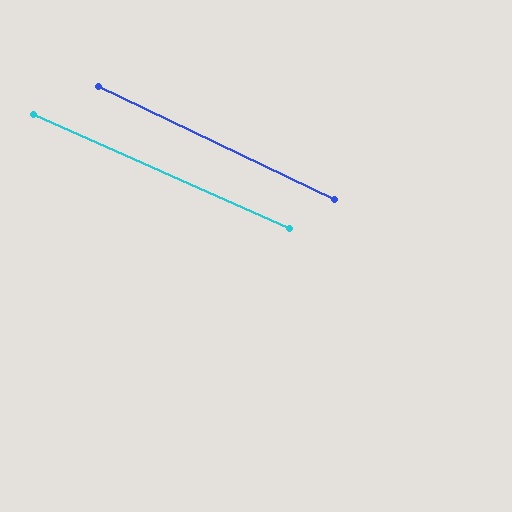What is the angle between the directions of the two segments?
Approximately 1 degree.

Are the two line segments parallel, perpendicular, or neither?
Parallel — their directions differ by only 1.5°.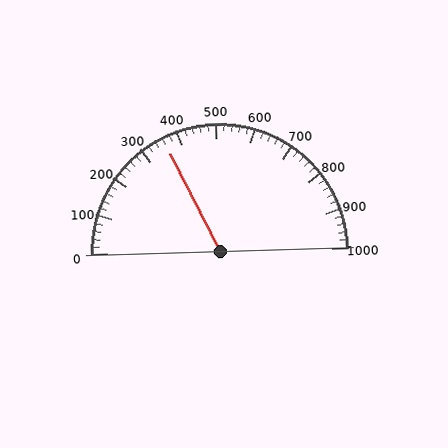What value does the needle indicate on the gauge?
The needle indicates approximately 360.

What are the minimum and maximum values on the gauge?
The gauge ranges from 0 to 1000.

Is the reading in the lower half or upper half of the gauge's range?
The reading is in the lower half of the range (0 to 1000).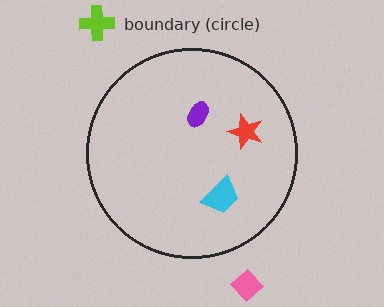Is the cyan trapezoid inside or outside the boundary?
Inside.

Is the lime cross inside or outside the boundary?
Outside.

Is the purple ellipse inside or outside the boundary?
Inside.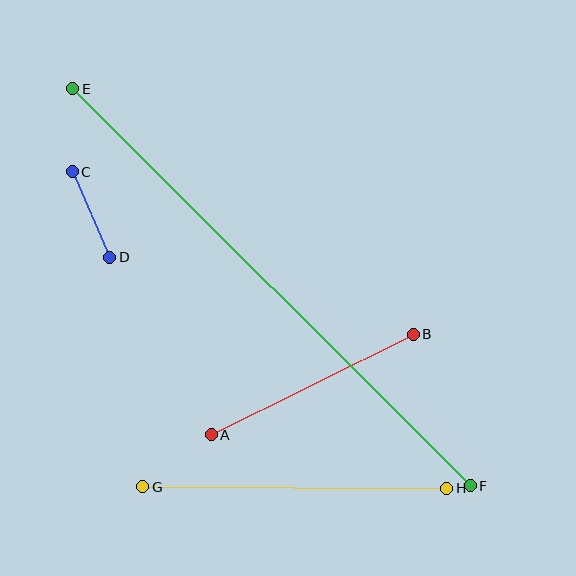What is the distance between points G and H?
The distance is approximately 304 pixels.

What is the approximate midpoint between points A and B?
The midpoint is at approximately (312, 384) pixels.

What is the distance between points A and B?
The distance is approximately 226 pixels.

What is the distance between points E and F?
The distance is approximately 562 pixels.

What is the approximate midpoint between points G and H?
The midpoint is at approximately (295, 487) pixels.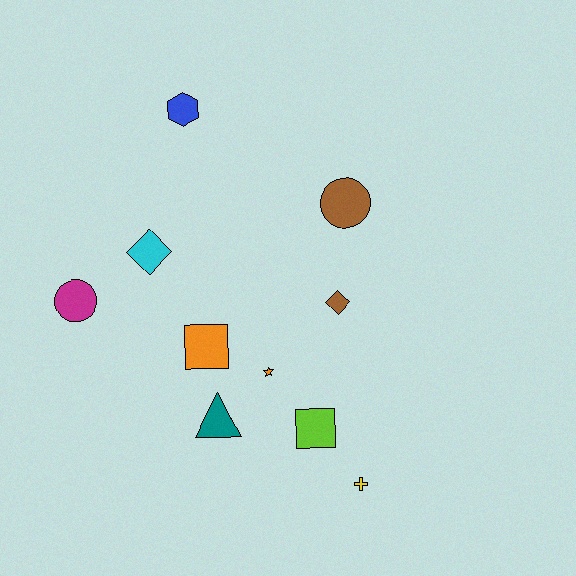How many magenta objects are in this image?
There is 1 magenta object.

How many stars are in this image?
There is 1 star.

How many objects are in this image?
There are 10 objects.